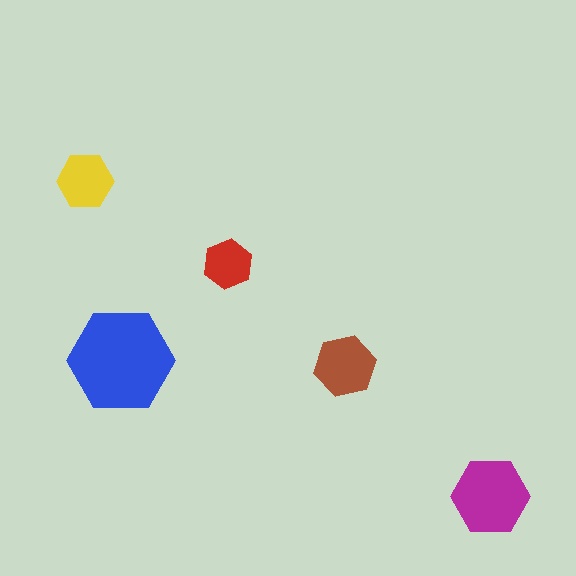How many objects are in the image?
There are 5 objects in the image.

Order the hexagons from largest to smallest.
the blue one, the magenta one, the brown one, the yellow one, the red one.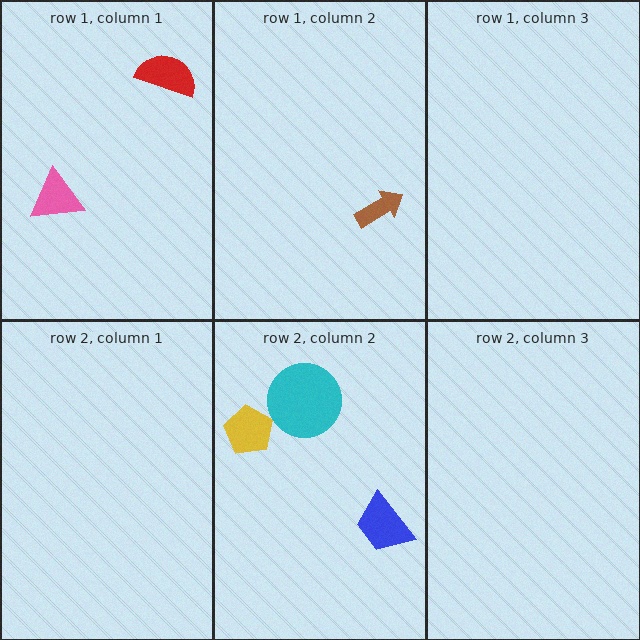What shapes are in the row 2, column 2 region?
The yellow pentagon, the blue trapezoid, the cyan circle.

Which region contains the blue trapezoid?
The row 2, column 2 region.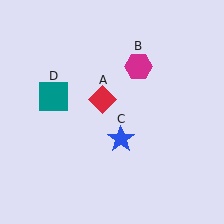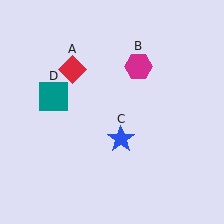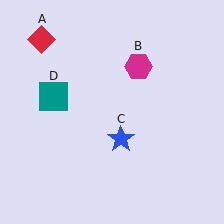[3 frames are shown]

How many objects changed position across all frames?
1 object changed position: red diamond (object A).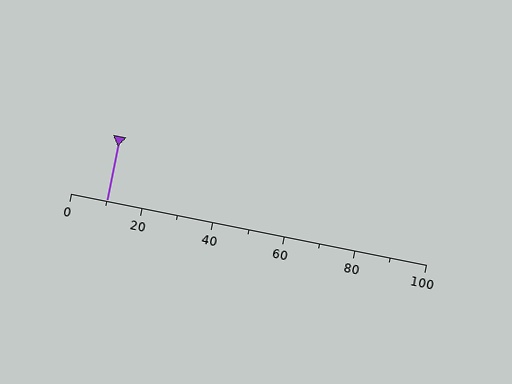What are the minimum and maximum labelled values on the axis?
The axis runs from 0 to 100.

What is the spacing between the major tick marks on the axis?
The major ticks are spaced 20 apart.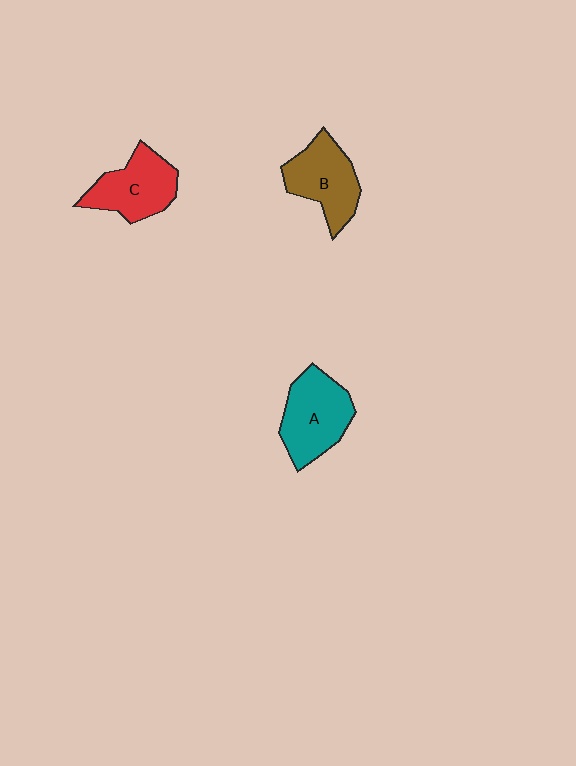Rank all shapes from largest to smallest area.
From largest to smallest: A (teal), B (brown), C (red).